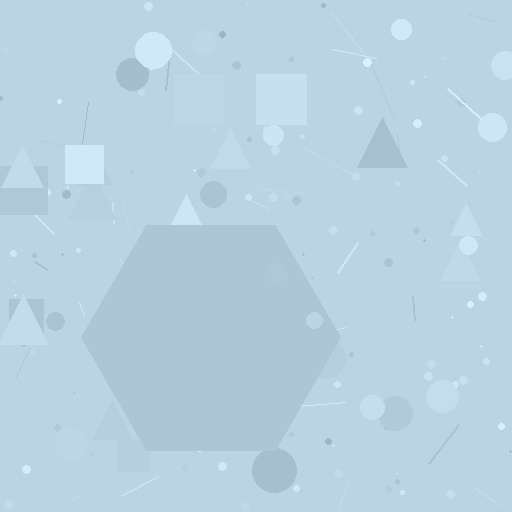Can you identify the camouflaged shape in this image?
The camouflaged shape is a hexagon.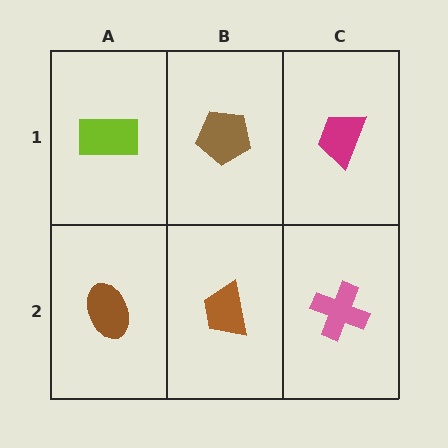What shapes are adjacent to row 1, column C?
A pink cross (row 2, column C), a brown pentagon (row 1, column B).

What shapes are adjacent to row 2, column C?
A magenta trapezoid (row 1, column C), a brown trapezoid (row 2, column B).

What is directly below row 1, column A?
A brown ellipse.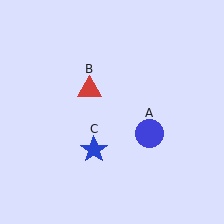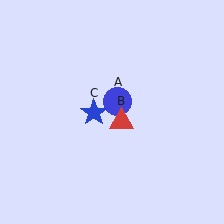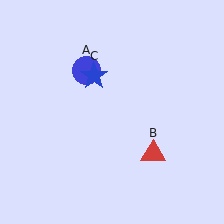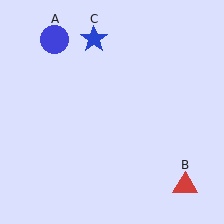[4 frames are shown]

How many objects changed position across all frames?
3 objects changed position: blue circle (object A), red triangle (object B), blue star (object C).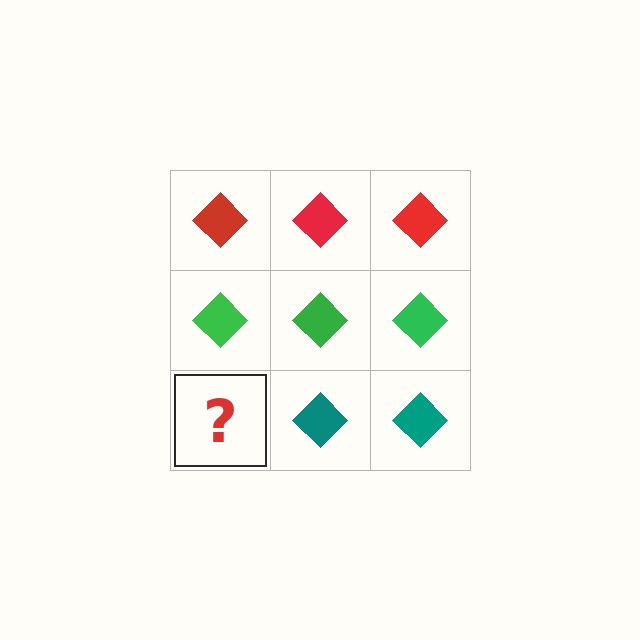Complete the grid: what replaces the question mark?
The question mark should be replaced with a teal diamond.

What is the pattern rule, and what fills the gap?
The rule is that each row has a consistent color. The gap should be filled with a teal diamond.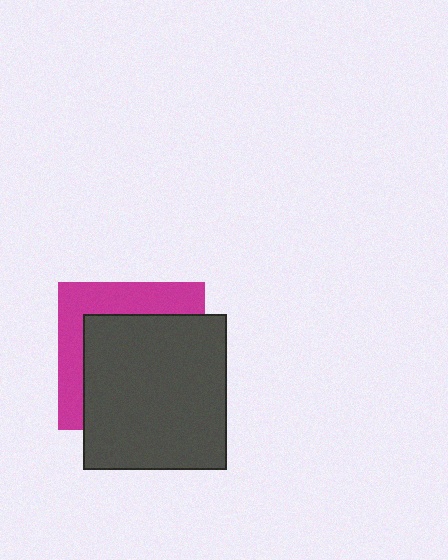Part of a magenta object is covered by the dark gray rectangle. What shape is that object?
It is a square.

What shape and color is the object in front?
The object in front is a dark gray rectangle.